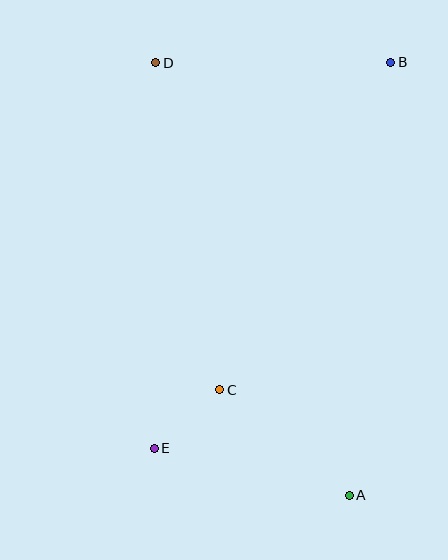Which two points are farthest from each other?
Points A and D are farthest from each other.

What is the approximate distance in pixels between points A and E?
The distance between A and E is approximately 201 pixels.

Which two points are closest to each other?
Points C and E are closest to each other.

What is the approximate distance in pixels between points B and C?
The distance between B and C is approximately 370 pixels.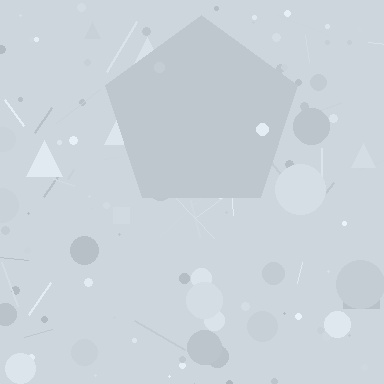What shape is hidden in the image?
A pentagon is hidden in the image.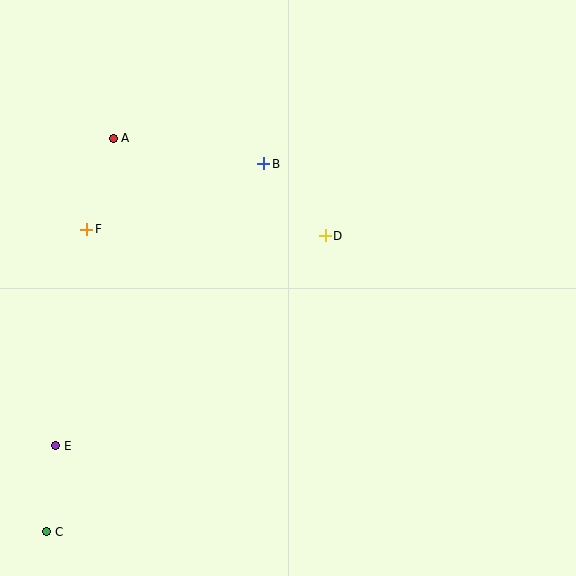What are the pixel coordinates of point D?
Point D is at (325, 236).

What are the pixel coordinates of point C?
Point C is at (47, 532).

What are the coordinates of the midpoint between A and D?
The midpoint between A and D is at (219, 187).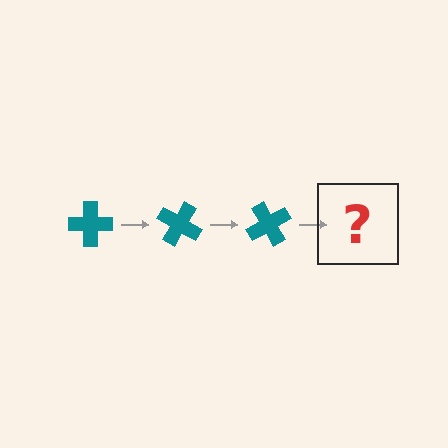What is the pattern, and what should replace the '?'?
The pattern is that the cross rotates 30 degrees each step. The '?' should be a teal cross rotated 90 degrees.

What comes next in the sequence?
The next element should be a teal cross rotated 90 degrees.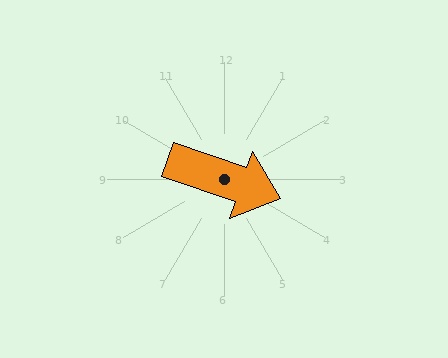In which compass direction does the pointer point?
East.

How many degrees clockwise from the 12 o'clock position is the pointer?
Approximately 109 degrees.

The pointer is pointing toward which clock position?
Roughly 4 o'clock.